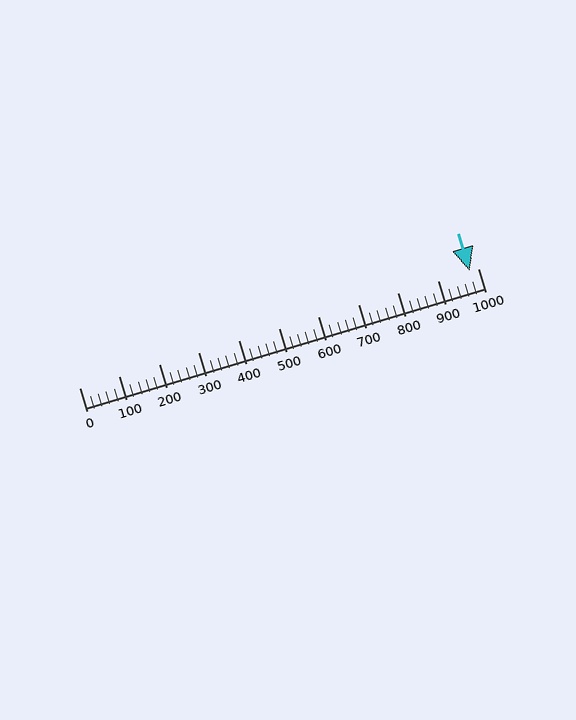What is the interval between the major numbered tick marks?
The major tick marks are spaced 100 units apart.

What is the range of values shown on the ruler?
The ruler shows values from 0 to 1000.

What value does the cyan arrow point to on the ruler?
The cyan arrow points to approximately 980.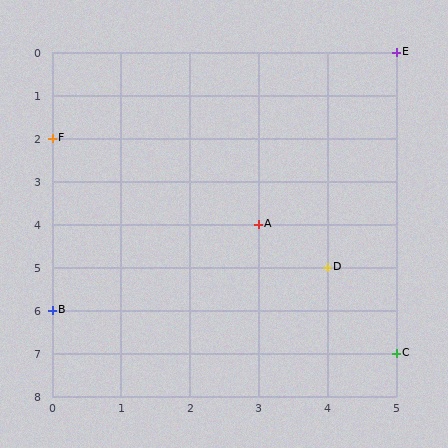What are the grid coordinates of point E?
Point E is at grid coordinates (5, 0).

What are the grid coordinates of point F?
Point F is at grid coordinates (0, 2).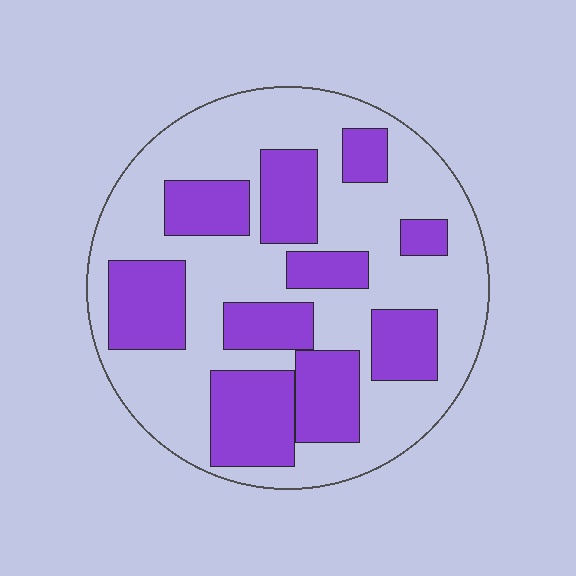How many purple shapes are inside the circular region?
10.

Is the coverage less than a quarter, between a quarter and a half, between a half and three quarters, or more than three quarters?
Between a quarter and a half.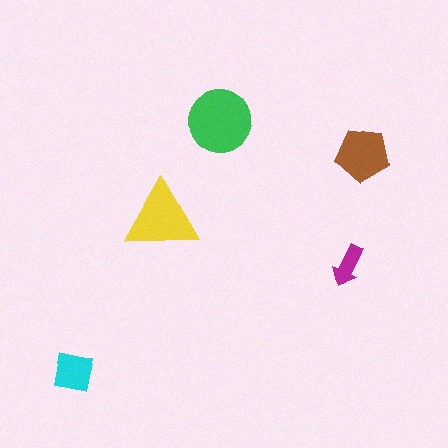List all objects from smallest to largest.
The magenta arrow, the cyan square, the brown pentagon, the yellow triangle, the green circle.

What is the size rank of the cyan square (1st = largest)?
4th.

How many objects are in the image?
There are 5 objects in the image.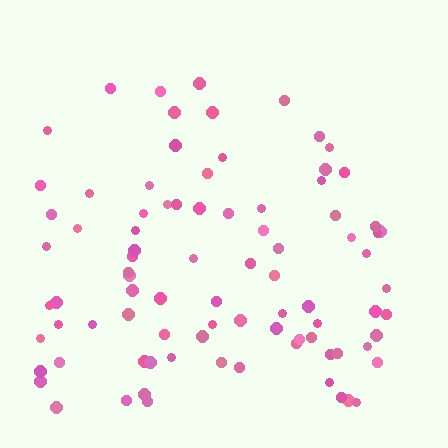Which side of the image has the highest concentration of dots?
The bottom.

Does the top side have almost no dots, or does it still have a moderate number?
Still a moderate number, just noticeably fewer than the bottom.